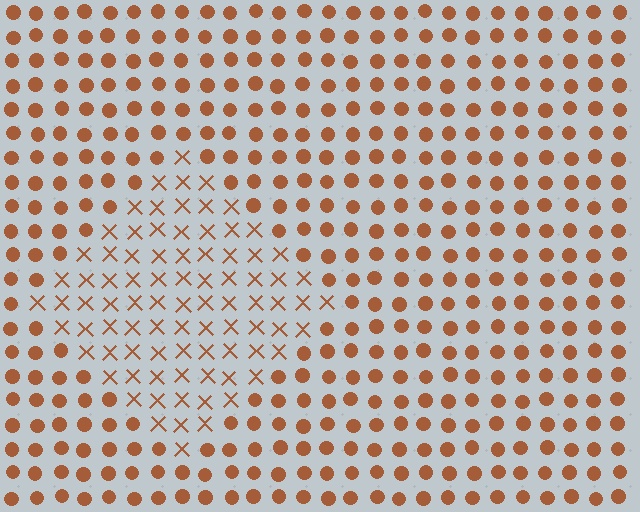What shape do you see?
I see a diamond.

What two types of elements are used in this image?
The image uses X marks inside the diamond region and circles outside it.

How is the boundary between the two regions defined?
The boundary is defined by a change in element shape: X marks inside vs. circles outside. All elements share the same color and spacing.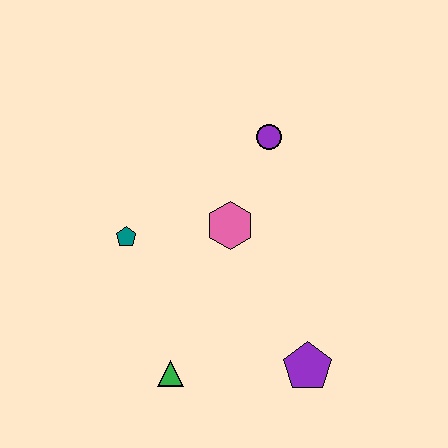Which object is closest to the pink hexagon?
The purple circle is closest to the pink hexagon.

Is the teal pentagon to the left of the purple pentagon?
Yes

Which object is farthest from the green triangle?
The purple circle is farthest from the green triangle.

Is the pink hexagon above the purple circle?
No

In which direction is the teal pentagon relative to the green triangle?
The teal pentagon is above the green triangle.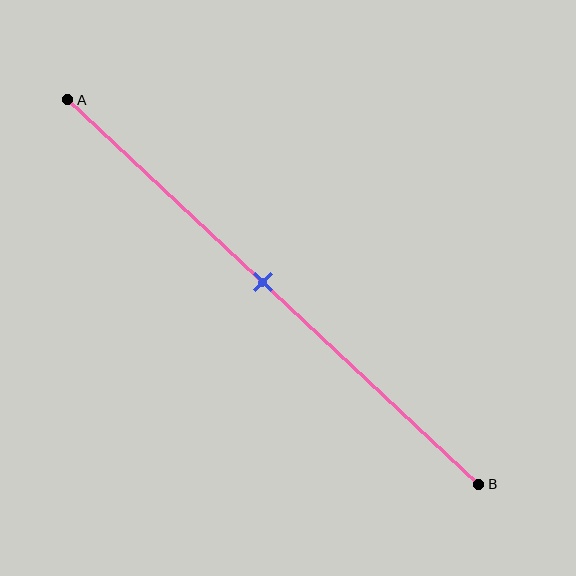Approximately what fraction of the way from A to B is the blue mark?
The blue mark is approximately 45% of the way from A to B.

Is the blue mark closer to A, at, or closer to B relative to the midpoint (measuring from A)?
The blue mark is approximately at the midpoint of segment AB.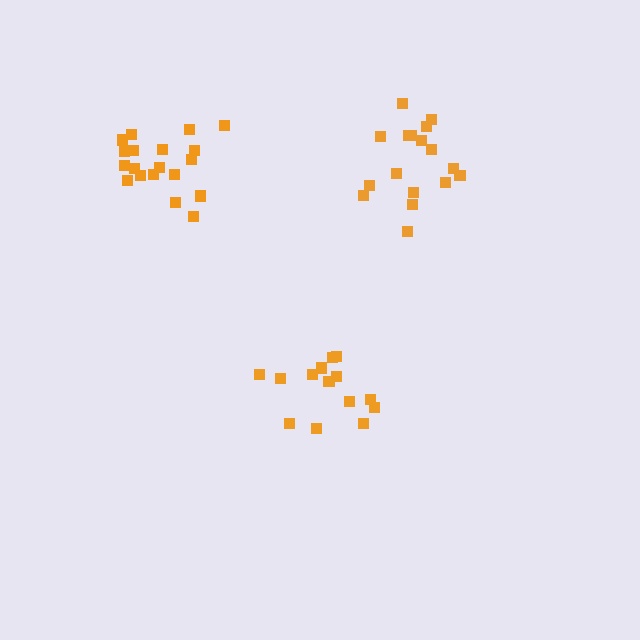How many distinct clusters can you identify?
There are 3 distinct clusters.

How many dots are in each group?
Group 1: 19 dots, Group 2: 16 dots, Group 3: 17 dots (52 total).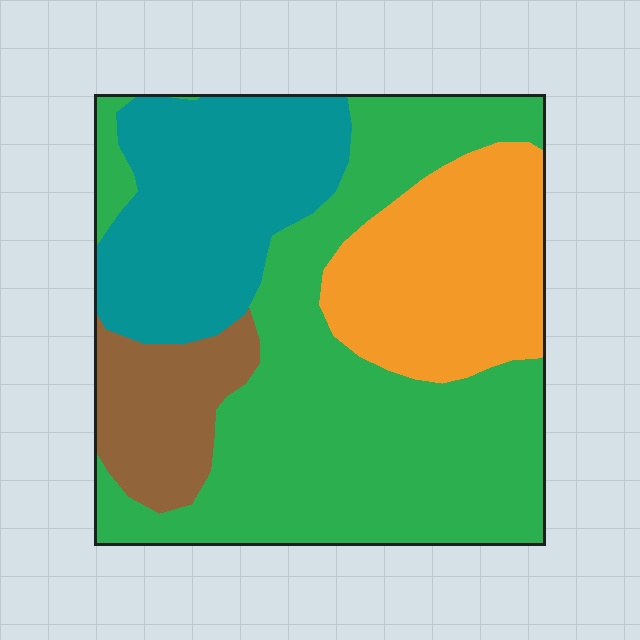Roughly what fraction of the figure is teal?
Teal covers about 25% of the figure.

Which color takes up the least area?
Brown, at roughly 10%.